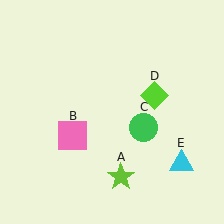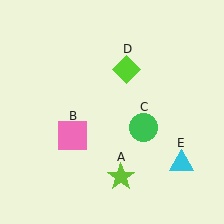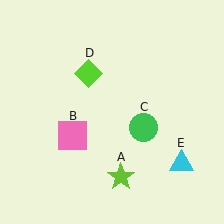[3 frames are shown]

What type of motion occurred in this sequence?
The lime diamond (object D) rotated counterclockwise around the center of the scene.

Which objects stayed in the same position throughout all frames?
Lime star (object A) and pink square (object B) and green circle (object C) and cyan triangle (object E) remained stationary.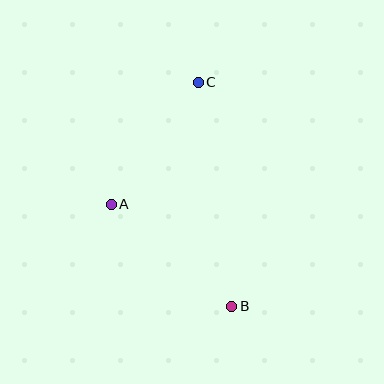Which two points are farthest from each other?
Points B and C are farthest from each other.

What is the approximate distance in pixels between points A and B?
The distance between A and B is approximately 158 pixels.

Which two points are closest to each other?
Points A and C are closest to each other.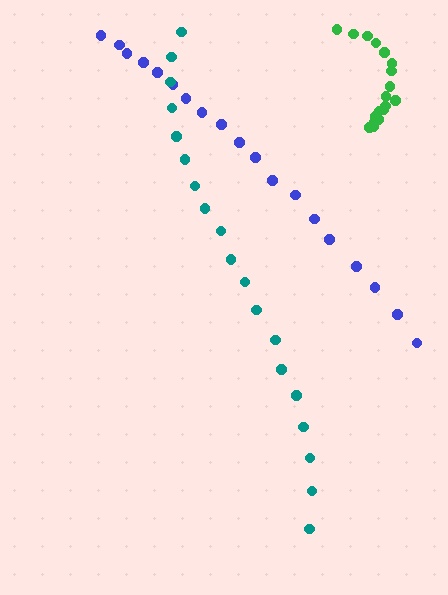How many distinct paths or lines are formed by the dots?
There are 3 distinct paths.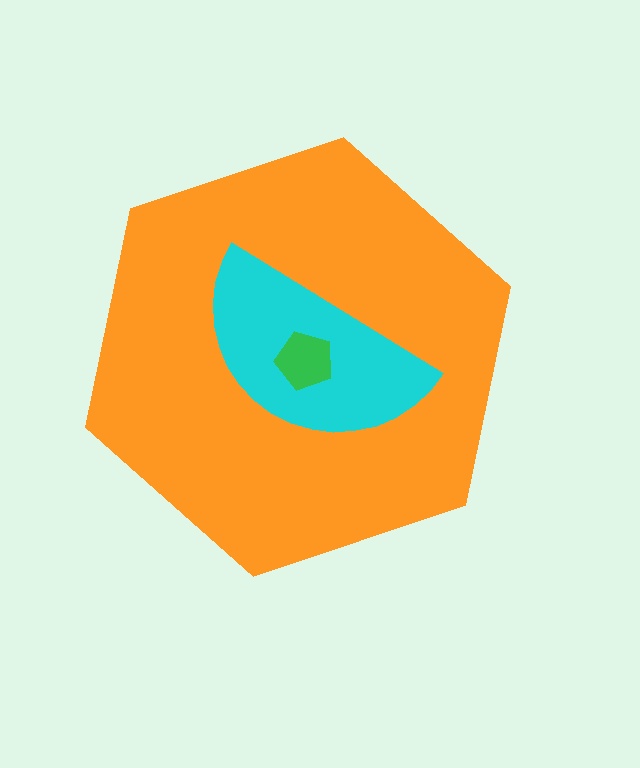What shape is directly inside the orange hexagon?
The cyan semicircle.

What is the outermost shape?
The orange hexagon.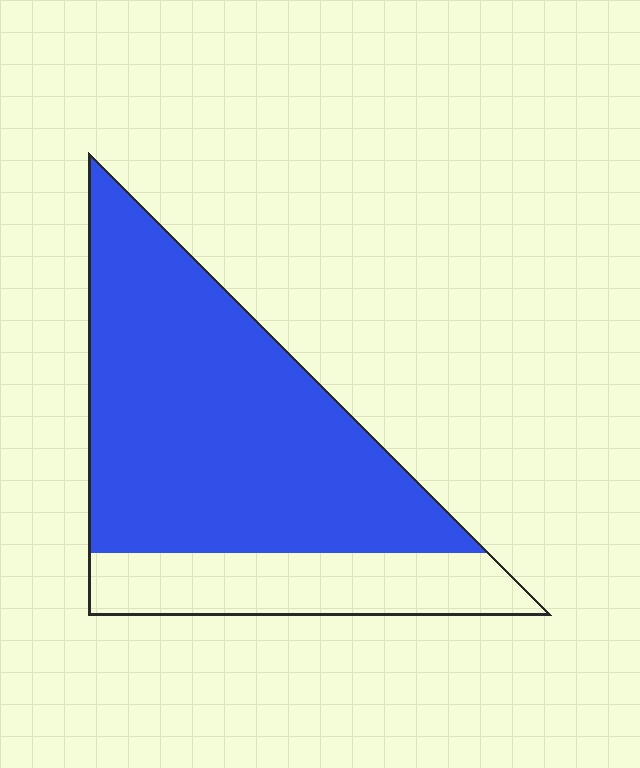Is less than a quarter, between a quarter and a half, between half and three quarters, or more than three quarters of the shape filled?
Between half and three quarters.